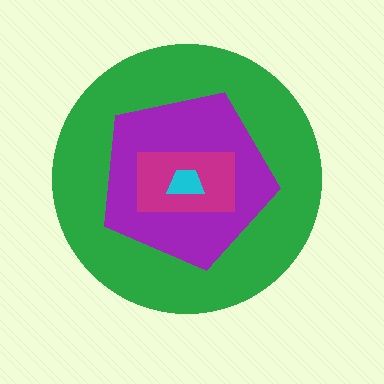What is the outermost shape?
The green circle.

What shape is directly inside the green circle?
The purple pentagon.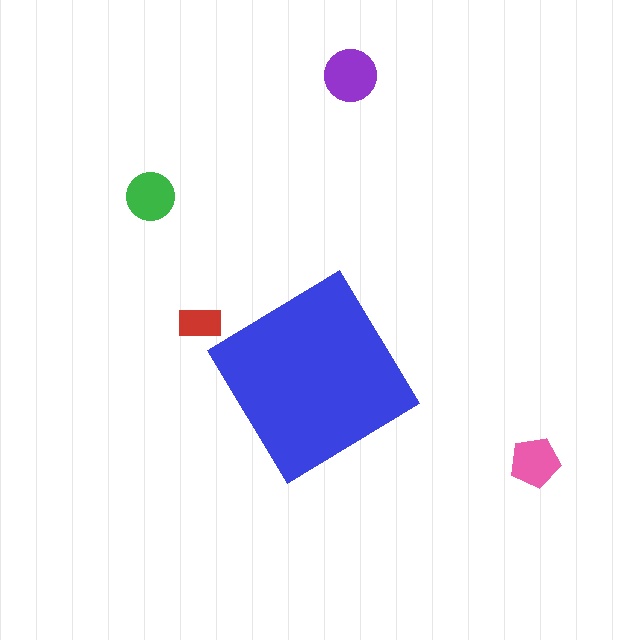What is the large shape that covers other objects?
A blue diamond.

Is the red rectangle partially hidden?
No, the red rectangle is fully visible.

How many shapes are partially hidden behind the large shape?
0 shapes are partially hidden.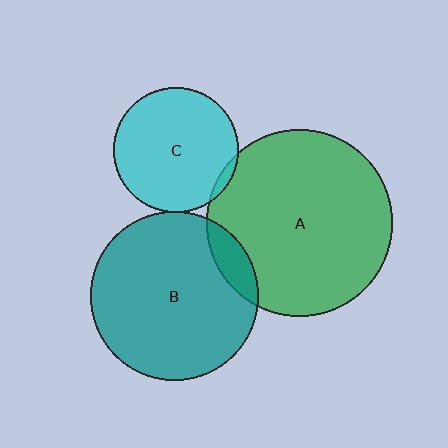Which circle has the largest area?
Circle A (green).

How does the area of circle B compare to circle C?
Approximately 1.8 times.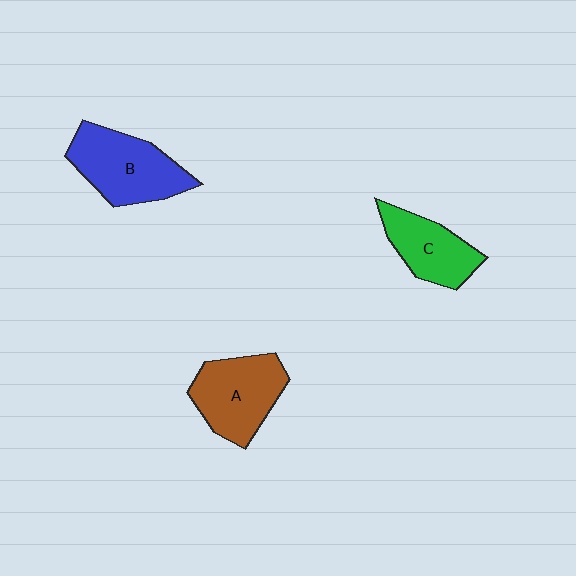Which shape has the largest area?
Shape B (blue).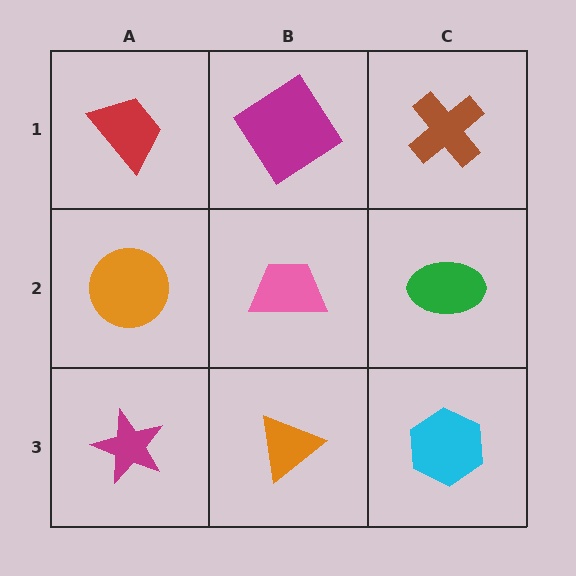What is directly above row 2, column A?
A red trapezoid.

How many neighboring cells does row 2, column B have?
4.